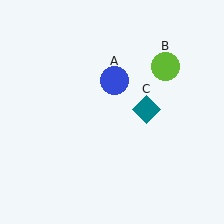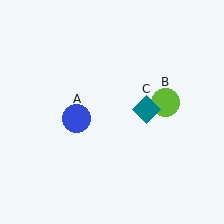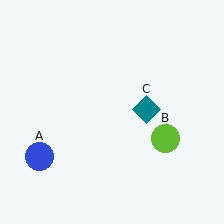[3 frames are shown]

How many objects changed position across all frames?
2 objects changed position: blue circle (object A), lime circle (object B).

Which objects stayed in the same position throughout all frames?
Teal diamond (object C) remained stationary.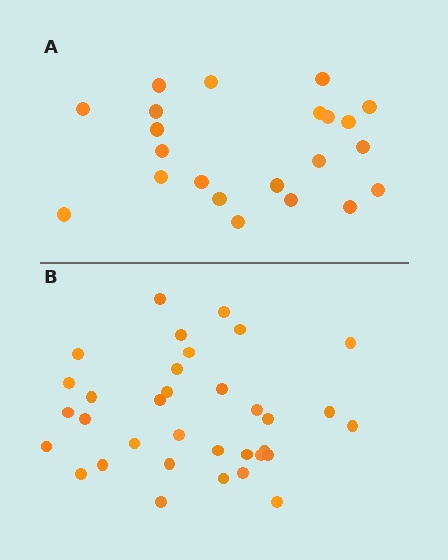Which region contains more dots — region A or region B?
Region B (the bottom region) has more dots.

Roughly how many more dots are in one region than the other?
Region B has roughly 12 or so more dots than region A.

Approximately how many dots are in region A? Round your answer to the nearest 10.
About 20 dots. (The exact count is 22, which rounds to 20.)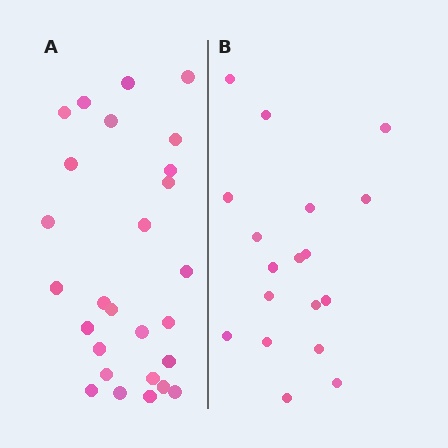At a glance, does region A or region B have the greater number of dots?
Region A (the left region) has more dots.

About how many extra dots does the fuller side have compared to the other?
Region A has roughly 8 or so more dots than region B.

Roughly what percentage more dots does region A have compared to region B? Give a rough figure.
About 50% more.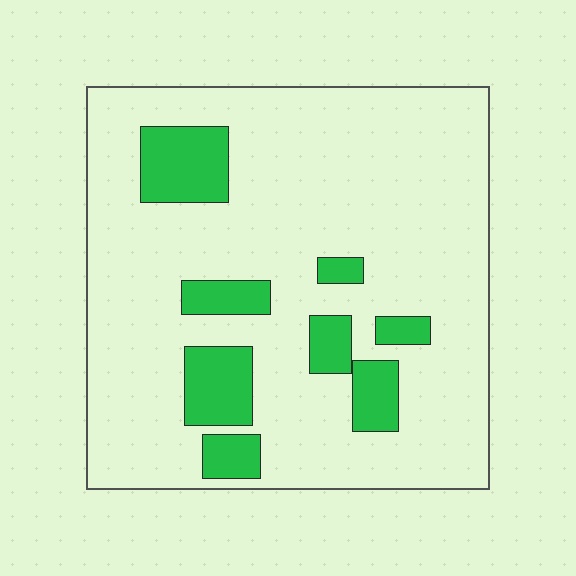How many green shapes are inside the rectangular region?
8.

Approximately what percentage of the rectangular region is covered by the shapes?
Approximately 15%.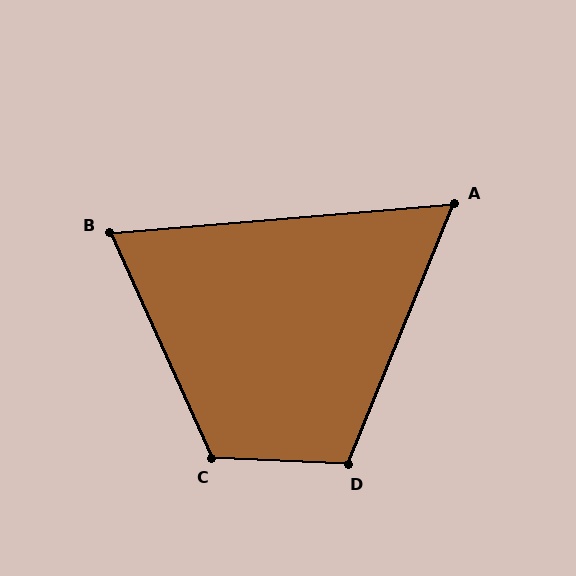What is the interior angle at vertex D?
Approximately 110 degrees (obtuse).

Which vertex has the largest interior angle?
C, at approximately 117 degrees.